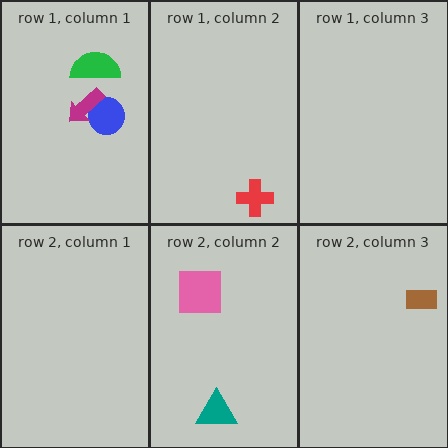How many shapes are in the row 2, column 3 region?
1.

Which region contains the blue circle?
The row 1, column 1 region.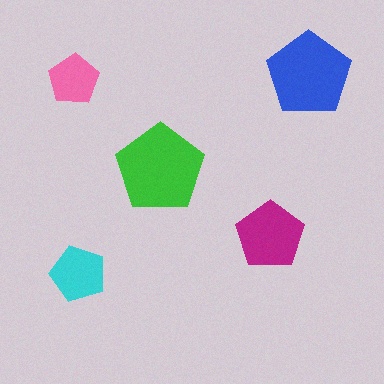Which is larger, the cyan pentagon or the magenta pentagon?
The magenta one.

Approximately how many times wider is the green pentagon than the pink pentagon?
About 1.5 times wider.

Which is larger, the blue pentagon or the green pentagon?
The green one.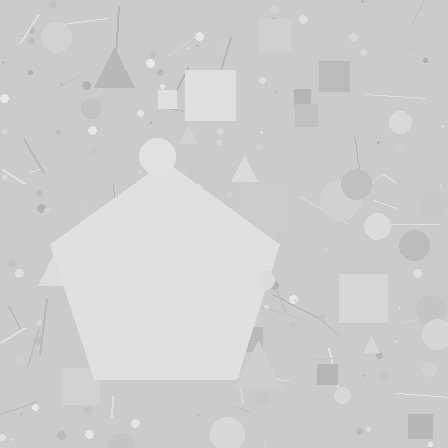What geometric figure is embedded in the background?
A pentagon is embedded in the background.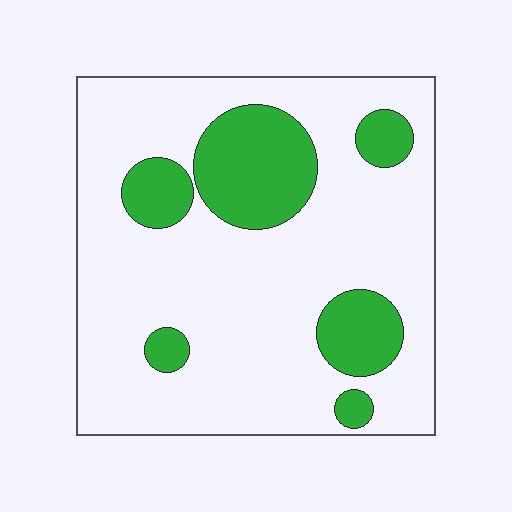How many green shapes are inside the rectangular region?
6.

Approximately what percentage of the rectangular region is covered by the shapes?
Approximately 20%.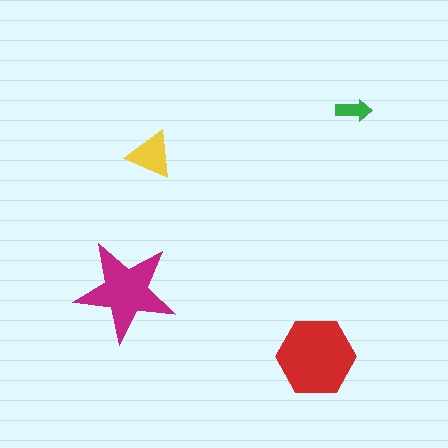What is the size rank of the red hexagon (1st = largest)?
1st.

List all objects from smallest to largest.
The green arrow, the yellow triangle, the magenta star, the red hexagon.